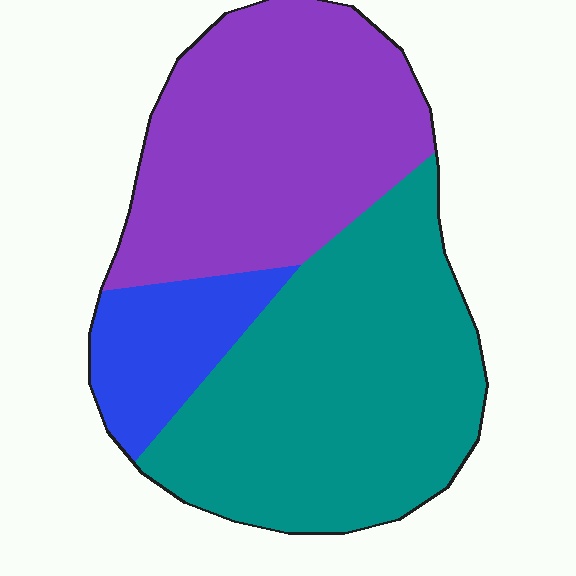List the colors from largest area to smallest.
From largest to smallest: teal, purple, blue.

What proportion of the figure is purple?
Purple takes up between a quarter and a half of the figure.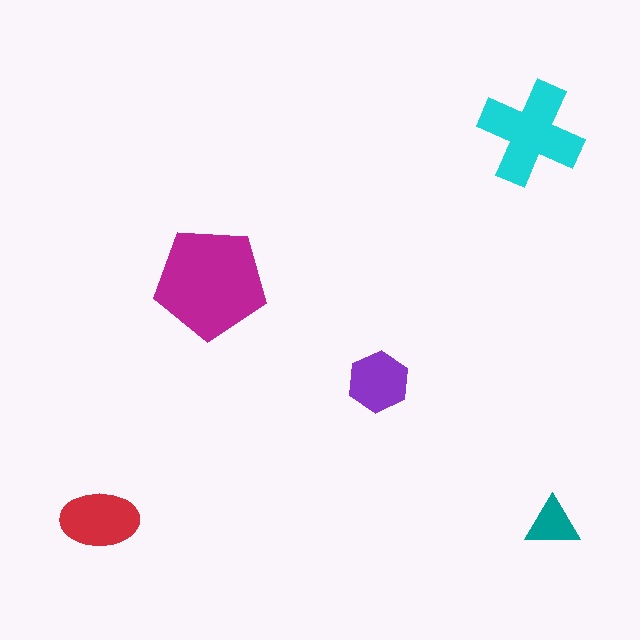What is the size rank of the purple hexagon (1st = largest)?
4th.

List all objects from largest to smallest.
The magenta pentagon, the cyan cross, the red ellipse, the purple hexagon, the teal triangle.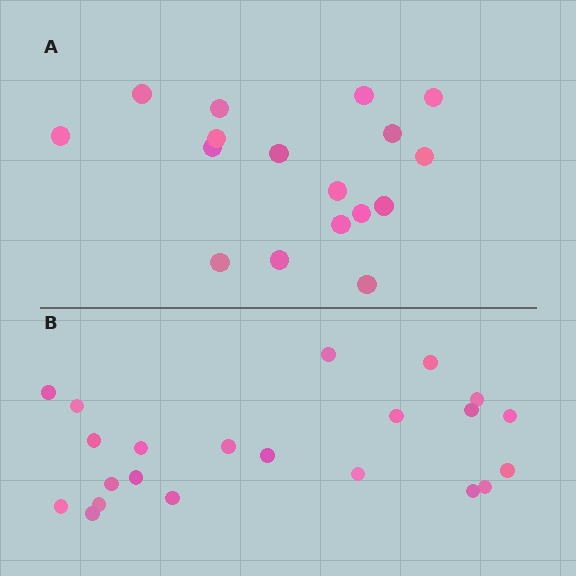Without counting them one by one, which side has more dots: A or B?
Region B (the bottom region) has more dots.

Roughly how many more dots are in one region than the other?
Region B has about 5 more dots than region A.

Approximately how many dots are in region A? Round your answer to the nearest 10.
About 20 dots. (The exact count is 17, which rounds to 20.)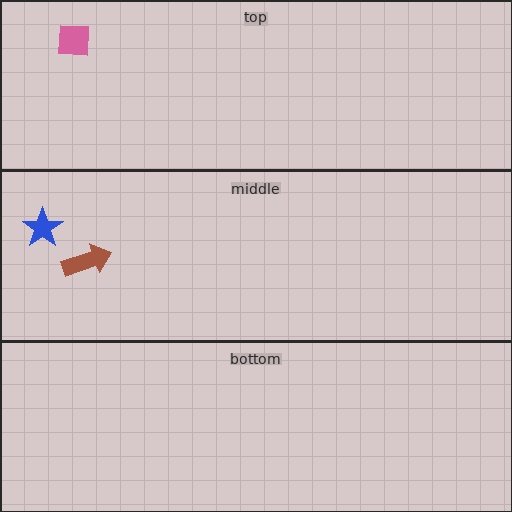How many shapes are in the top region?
1.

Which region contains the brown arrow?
The middle region.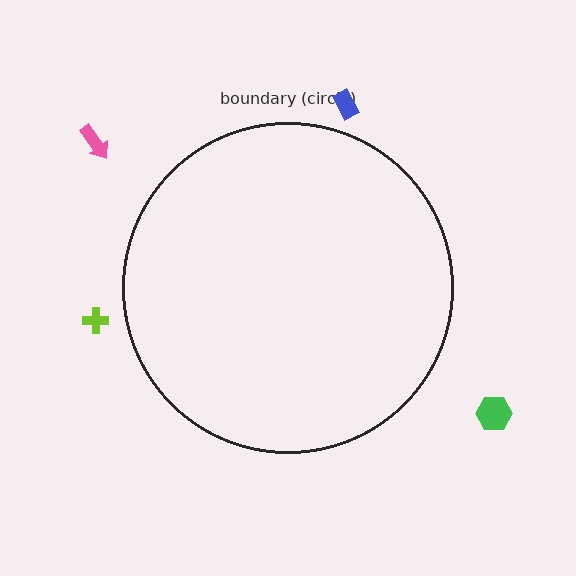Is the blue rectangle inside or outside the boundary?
Outside.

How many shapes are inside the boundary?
0 inside, 4 outside.